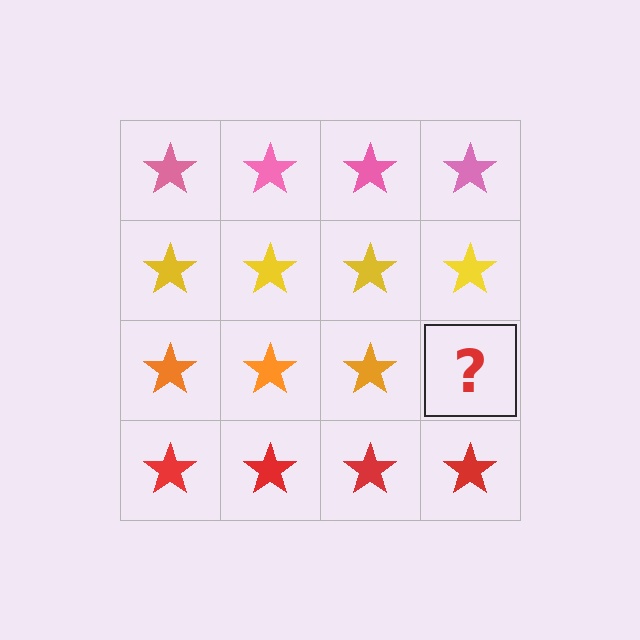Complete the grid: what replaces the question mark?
The question mark should be replaced with an orange star.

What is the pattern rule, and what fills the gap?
The rule is that each row has a consistent color. The gap should be filled with an orange star.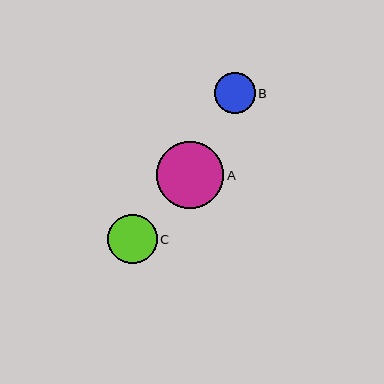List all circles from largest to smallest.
From largest to smallest: A, C, B.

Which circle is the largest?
Circle A is the largest with a size of approximately 67 pixels.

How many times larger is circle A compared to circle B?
Circle A is approximately 1.6 times the size of circle B.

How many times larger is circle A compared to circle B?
Circle A is approximately 1.6 times the size of circle B.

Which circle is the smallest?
Circle B is the smallest with a size of approximately 41 pixels.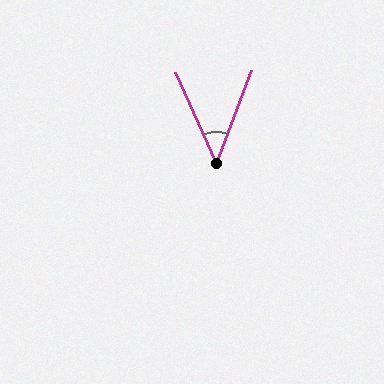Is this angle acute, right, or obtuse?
It is acute.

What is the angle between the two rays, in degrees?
Approximately 45 degrees.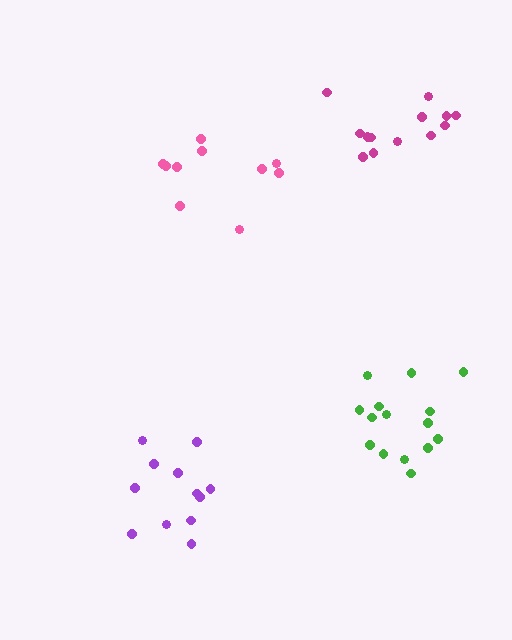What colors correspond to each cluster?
The clusters are colored: pink, green, purple, magenta.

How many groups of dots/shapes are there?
There are 4 groups.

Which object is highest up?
The magenta cluster is topmost.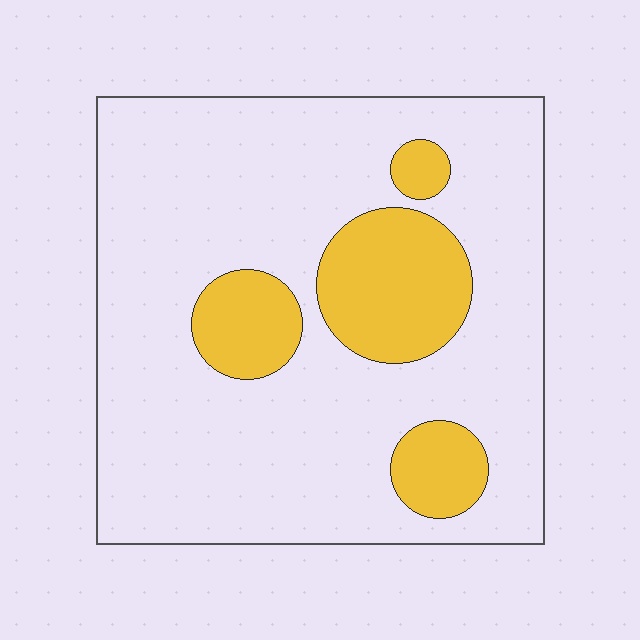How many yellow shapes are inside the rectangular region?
4.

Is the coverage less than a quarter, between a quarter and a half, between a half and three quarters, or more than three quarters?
Less than a quarter.